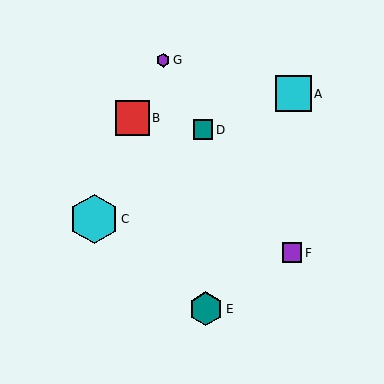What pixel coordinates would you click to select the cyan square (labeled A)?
Click at (293, 94) to select the cyan square A.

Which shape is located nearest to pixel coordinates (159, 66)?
The purple hexagon (labeled G) at (163, 60) is nearest to that location.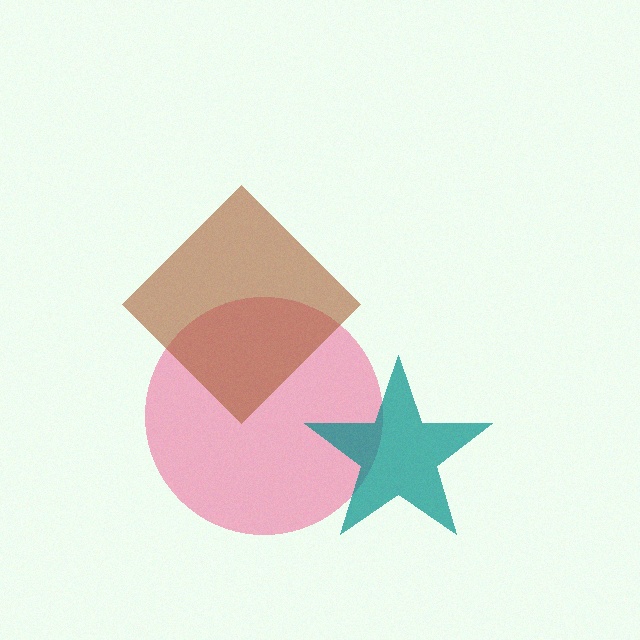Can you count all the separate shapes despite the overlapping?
Yes, there are 3 separate shapes.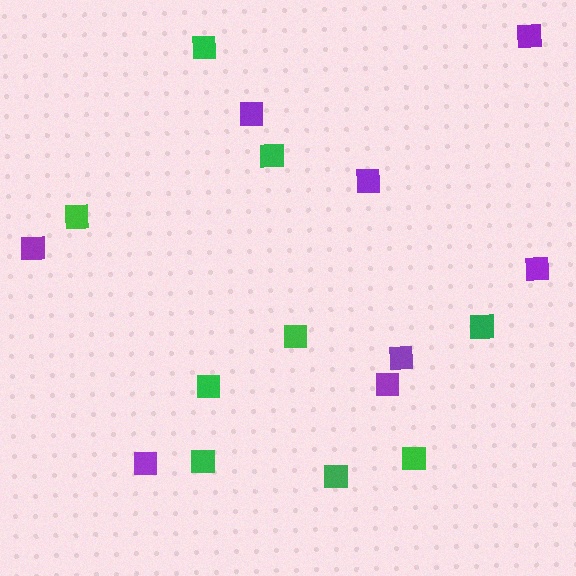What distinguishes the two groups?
There are 2 groups: one group of green squares (9) and one group of purple squares (8).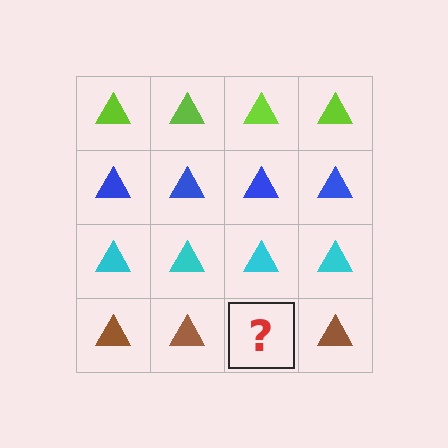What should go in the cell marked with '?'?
The missing cell should contain a brown triangle.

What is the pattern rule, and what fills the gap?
The rule is that each row has a consistent color. The gap should be filled with a brown triangle.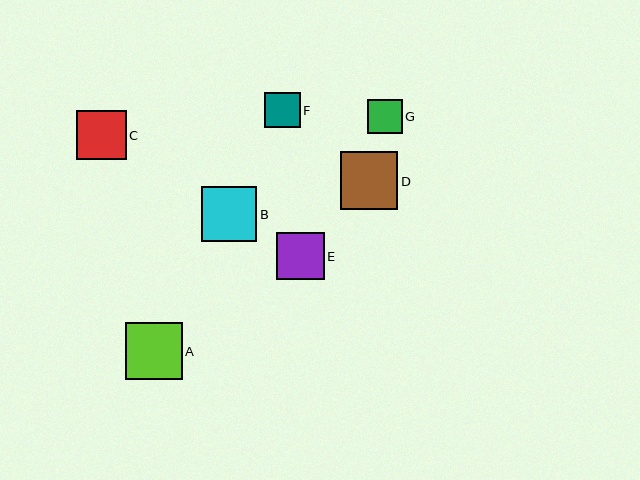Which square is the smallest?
Square G is the smallest with a size of approximately 34 pixels.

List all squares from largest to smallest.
From largest to smallest: D, A, B, C, E, F, G.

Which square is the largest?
Square D is the largest with a size of approximately 58 pixels.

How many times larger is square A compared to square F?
Square A is approximately 1.6 times the size of square F.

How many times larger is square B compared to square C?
Square B is approximately 1.1 times the size of square C.